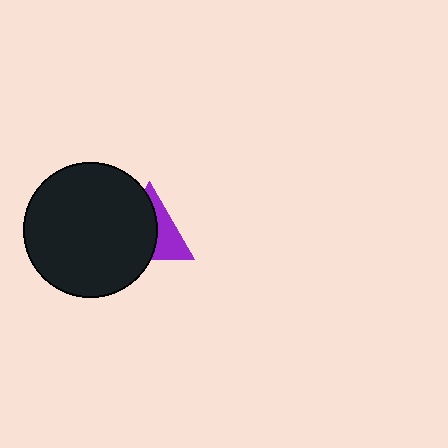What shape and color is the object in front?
The object in front is a black circle.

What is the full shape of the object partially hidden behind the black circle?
The partially hidden object is a purple triangle.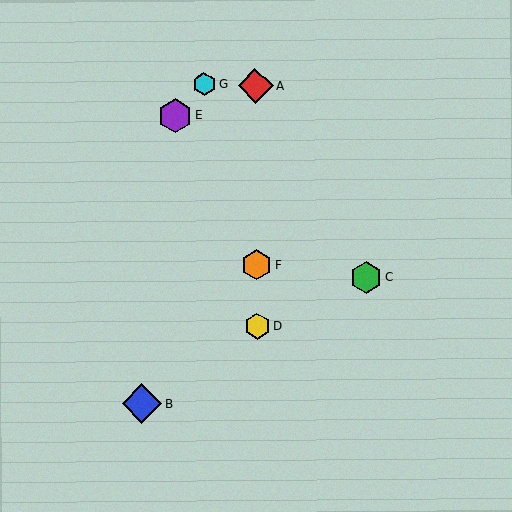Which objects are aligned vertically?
Objects A, D, F are aligned vertically.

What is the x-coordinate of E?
Object E is at x≈175.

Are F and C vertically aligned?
No, F is at x≈257 and C is at x≈366.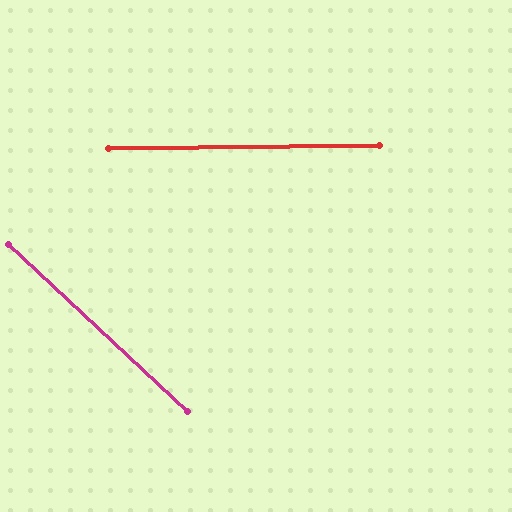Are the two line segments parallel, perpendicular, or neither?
Neither parallel nor perpendicular — they differ by about 44°.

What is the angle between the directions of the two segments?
Approximately 44 degrees.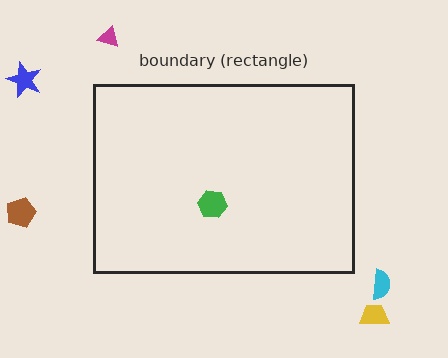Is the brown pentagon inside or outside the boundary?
Outside.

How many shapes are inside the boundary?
1 inside, 5 outside.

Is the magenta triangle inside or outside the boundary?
Outside.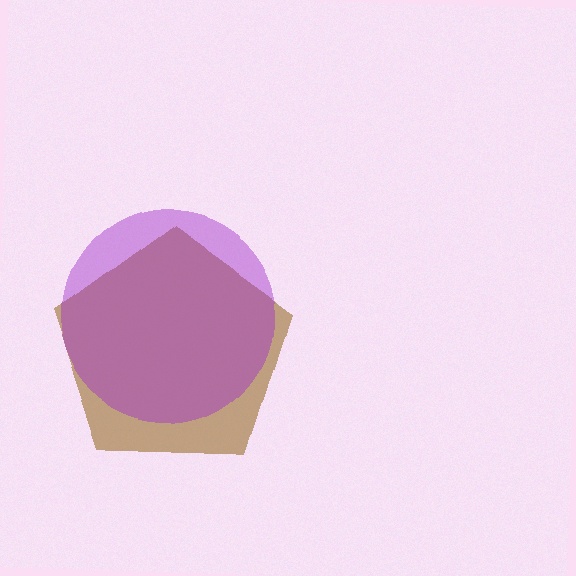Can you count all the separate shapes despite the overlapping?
Yes, there are 2 separate shapes.